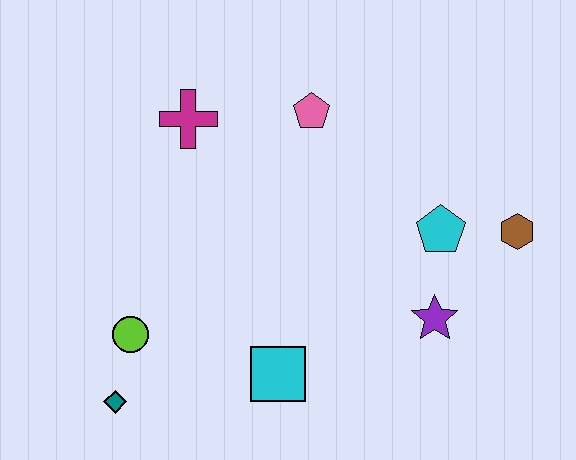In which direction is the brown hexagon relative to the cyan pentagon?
The brown hexagon is to the right of the cyan pentagon.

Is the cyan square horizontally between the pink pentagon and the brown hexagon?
No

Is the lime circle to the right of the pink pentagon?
No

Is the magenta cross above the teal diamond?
Yes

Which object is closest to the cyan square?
The lime circle is closest to the cyan square.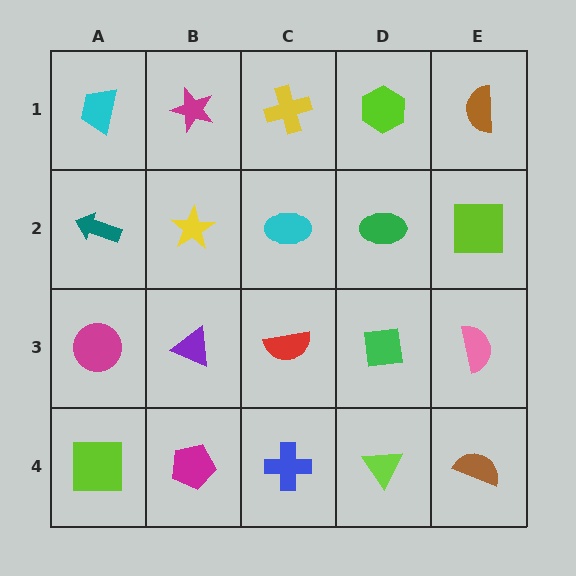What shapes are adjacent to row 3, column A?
A teal arrow (row 2, column A), a lime square (row 4, column A), a purple triangle (row 3, column B).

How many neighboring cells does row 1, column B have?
3.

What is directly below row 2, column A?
A magenta circle.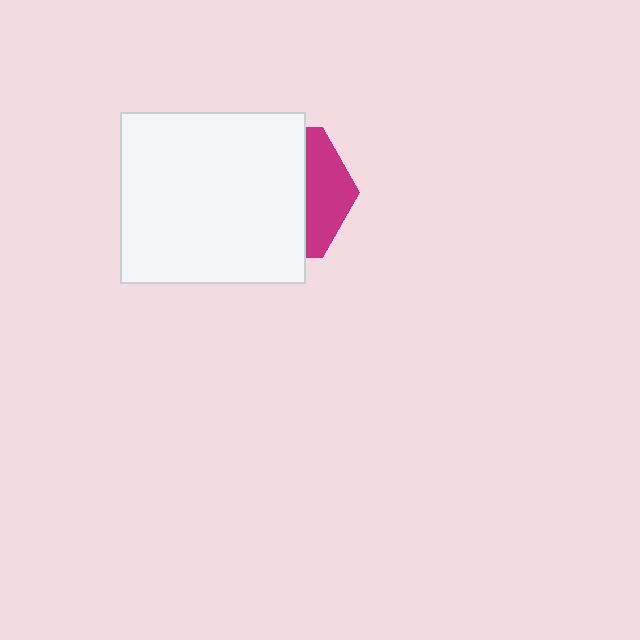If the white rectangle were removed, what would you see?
You would see the complete magenta hexagon.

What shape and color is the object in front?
The object in front is a white rectangle.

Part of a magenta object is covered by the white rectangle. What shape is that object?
It is a hexagon.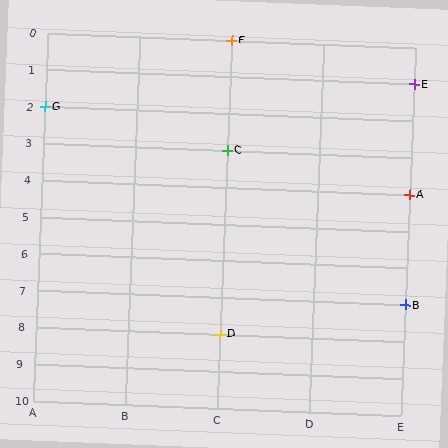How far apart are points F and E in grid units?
Points F and E are 2 columns and 1 row apart (about 2.2 grid units diagonally).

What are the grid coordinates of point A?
Point A is at grid coordinates (E, 4).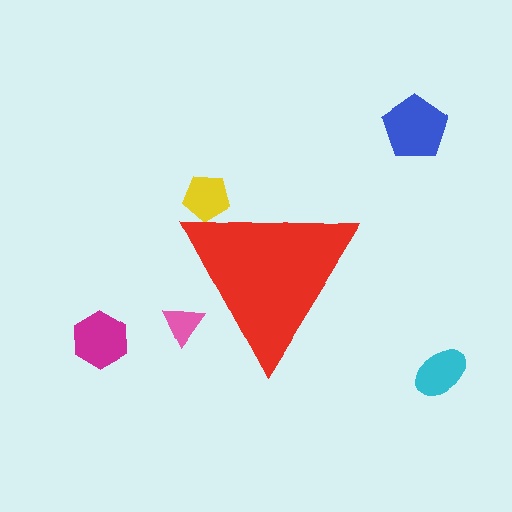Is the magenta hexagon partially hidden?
No, the magenta hexagon is fully visible.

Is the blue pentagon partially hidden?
No, the blue pentagon is fully visible.